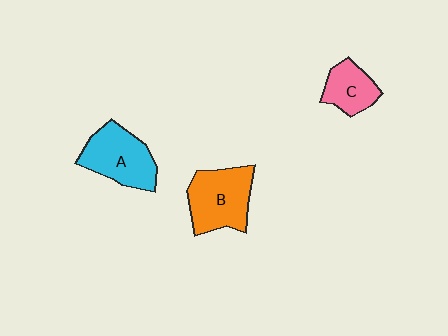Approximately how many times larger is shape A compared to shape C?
Approximately 1.6 times.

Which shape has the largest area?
Shape B (orange).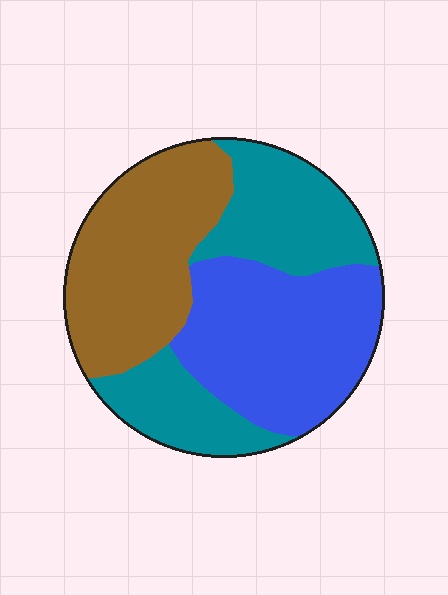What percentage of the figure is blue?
Blue covers 35% of the figure.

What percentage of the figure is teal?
Teal covers 33% of the figure.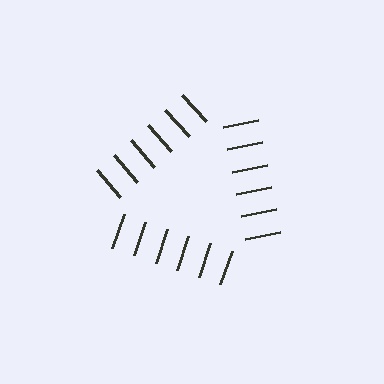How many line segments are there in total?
18 — 6 along each of the 3 edges.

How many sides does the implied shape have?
3 sides — the line-ends trace a triangle.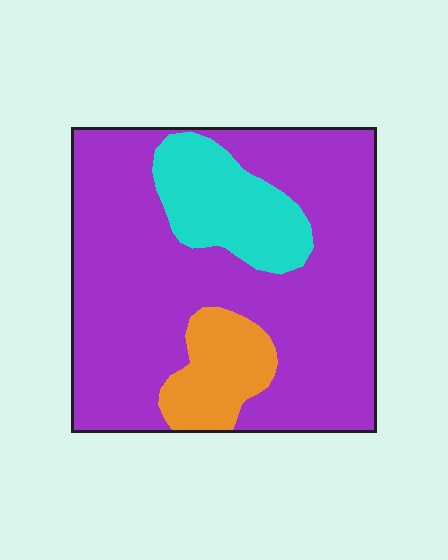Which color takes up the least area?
Orange, at roughly 10%.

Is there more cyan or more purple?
Purple.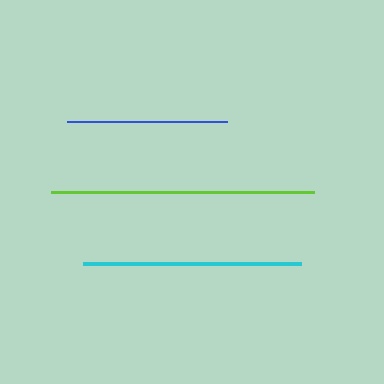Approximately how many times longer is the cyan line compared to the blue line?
The cyan line is approximately 1.4 times the length of the blue line.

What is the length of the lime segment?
The lime segment is approximately 263 pixels long.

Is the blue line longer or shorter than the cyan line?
The cyan line is longer than the blue line.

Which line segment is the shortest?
The blue line is the shortest at approximately 160 pixels.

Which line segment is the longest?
The lime line is the longest at approximately 263 pixels.